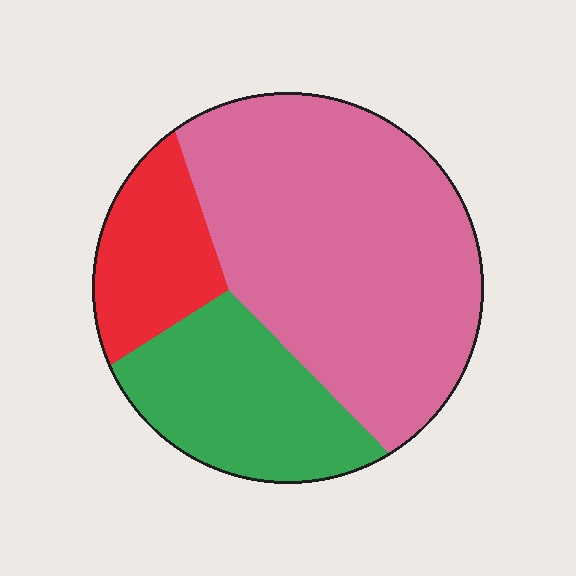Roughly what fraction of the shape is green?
Green covers 25% of the shape.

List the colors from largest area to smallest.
From largest to smallest: pink, green, red.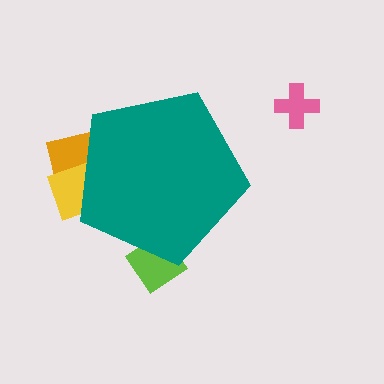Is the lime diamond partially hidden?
Yes, the lime diamond is partially hidden behind the teal pentagon.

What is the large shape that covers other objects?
A teal pentagon.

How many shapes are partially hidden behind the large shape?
3 shapes are partially hidden.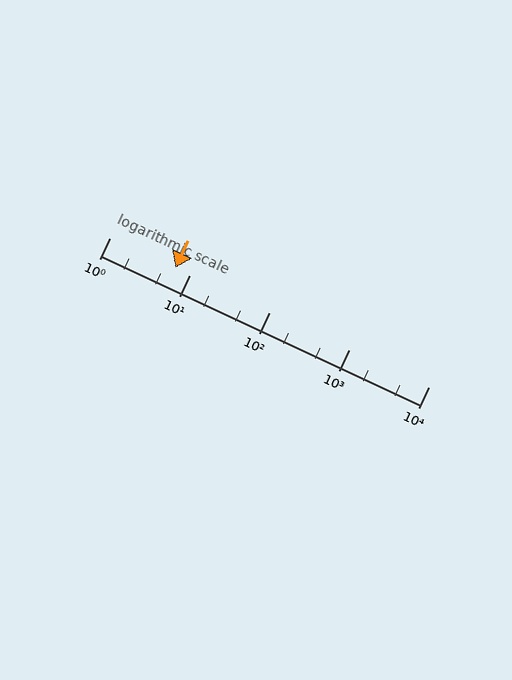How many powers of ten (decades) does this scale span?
The scale spans 4 decades, from 1 to 10000.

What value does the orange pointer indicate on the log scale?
The pointer indicates approximately 6.7.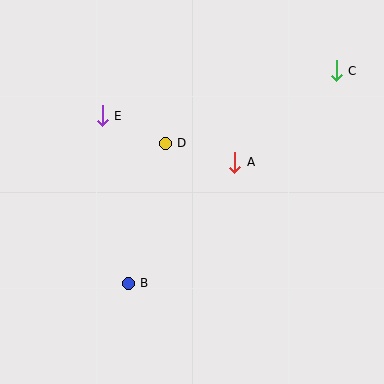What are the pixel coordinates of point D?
Point D is at (165, 143).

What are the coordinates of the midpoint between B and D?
The midpoint between B and D is at (147, 213).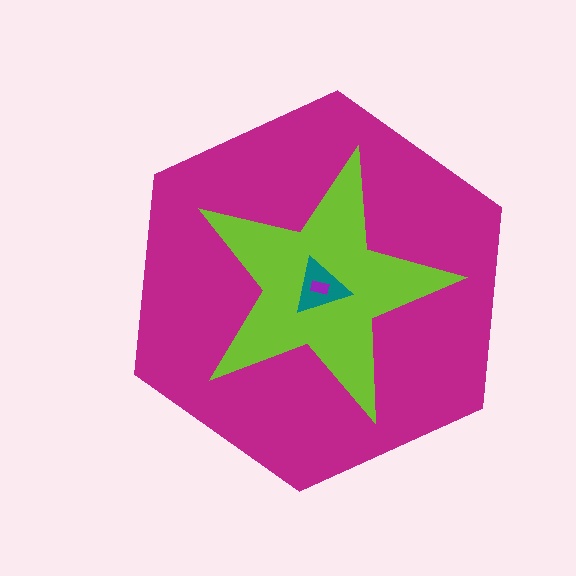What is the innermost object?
The purple rectangle.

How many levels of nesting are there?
4.